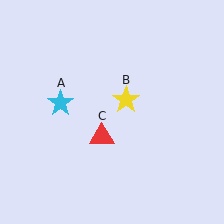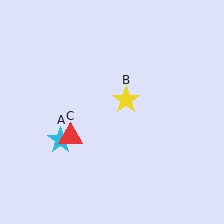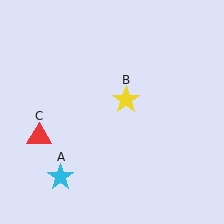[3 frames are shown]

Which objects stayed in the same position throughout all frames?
Yellow star (object B) remained stationary.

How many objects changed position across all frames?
2 objects changed position: cyan star (object A), red triangle (object C).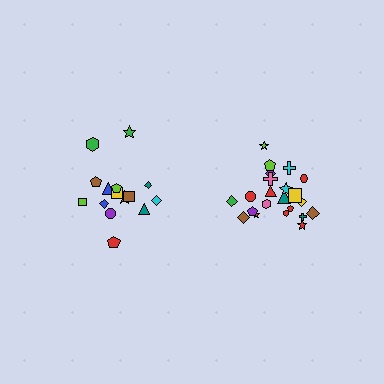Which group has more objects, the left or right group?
The right group.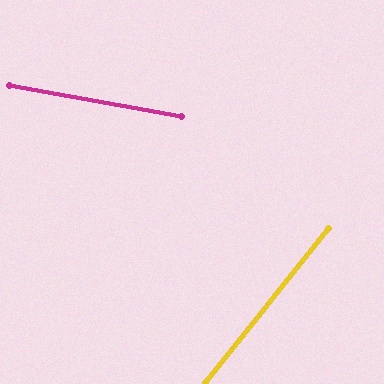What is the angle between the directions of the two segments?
Approximately 62 degrees.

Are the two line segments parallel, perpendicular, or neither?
Neither parallel nor perpendicular — they differ by about 62°.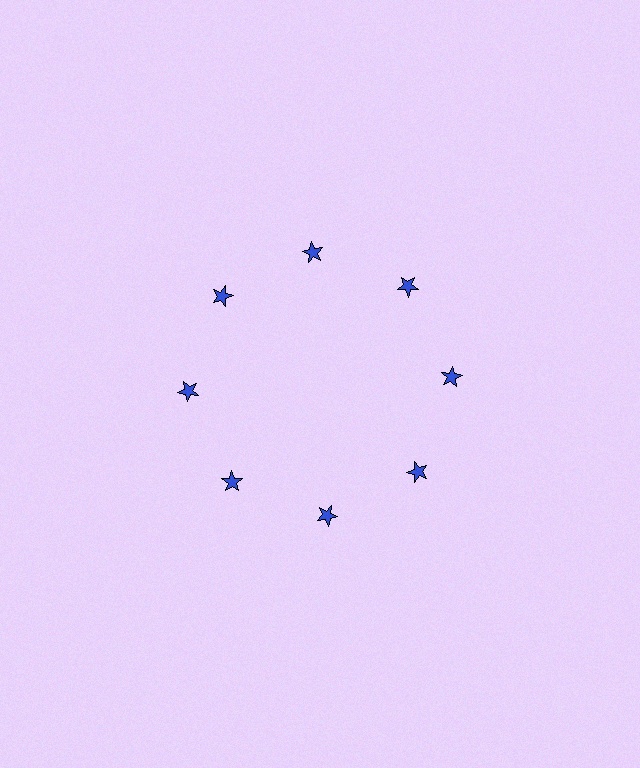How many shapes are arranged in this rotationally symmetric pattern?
There are 8 shapes, arranged in 8 groups of 1.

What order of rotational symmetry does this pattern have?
This pattern has 8-fold rotational symmetry.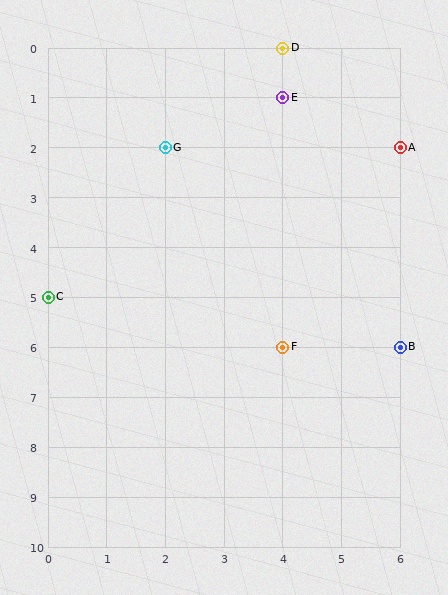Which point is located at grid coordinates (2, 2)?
Point G is at (2, 2).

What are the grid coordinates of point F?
Point F is at grid coordinates (4, 6).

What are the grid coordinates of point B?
Point B is at grid coordinates (6, 6).